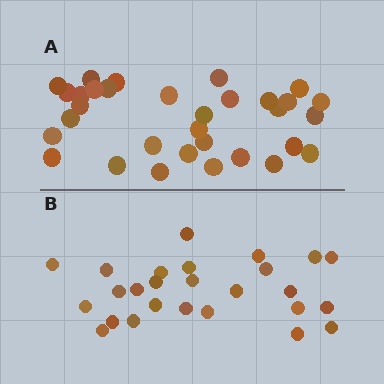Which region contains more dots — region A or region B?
Region A (the top region) has more dots.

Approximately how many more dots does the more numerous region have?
Region A has about 6 more dots than region B.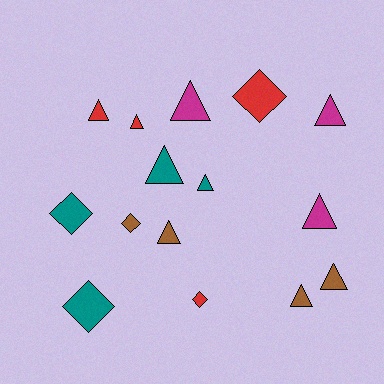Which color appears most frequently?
Red, with 4 objects.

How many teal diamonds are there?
There are 2 teal diamonds.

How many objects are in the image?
There are 15 objects.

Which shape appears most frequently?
Triangle, with 10 objects.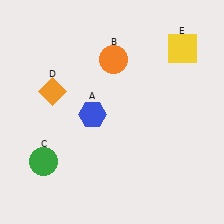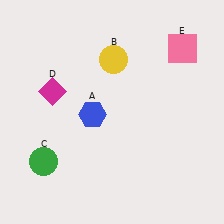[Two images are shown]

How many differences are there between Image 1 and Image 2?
There are 3 differences between the two images.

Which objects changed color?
B changed from orange to yellow. D changed from orange to magenta. E changed from yellow to pink.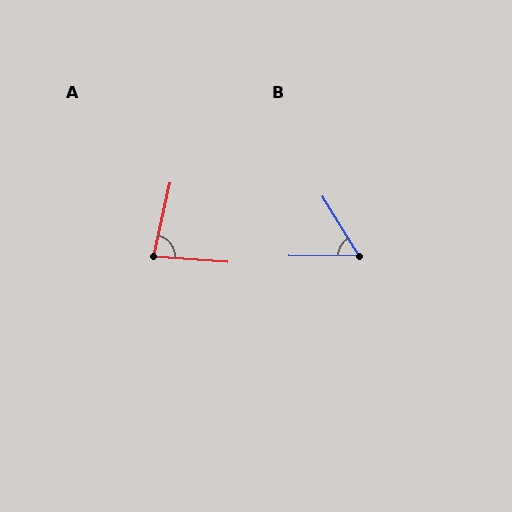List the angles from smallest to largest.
B (58°), A (82°).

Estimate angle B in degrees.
Approximately 58 degrees.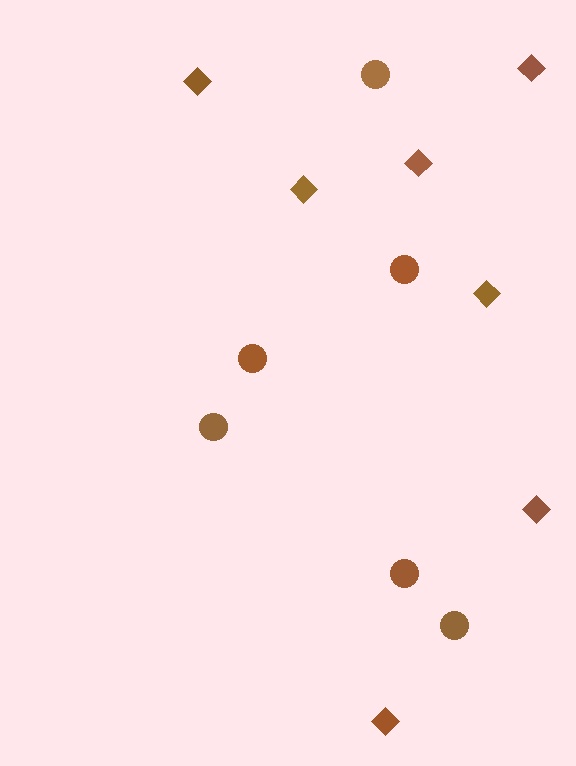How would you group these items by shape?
There are 2 groups: one group of circles (6) and one group of diamonds (7).